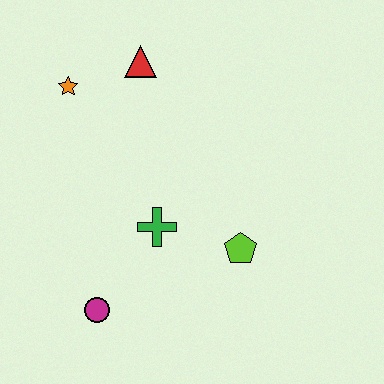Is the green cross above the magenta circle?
Yes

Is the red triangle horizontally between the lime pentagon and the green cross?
No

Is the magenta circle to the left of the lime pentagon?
Yes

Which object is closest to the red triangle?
The orange star is closest to the red triangle.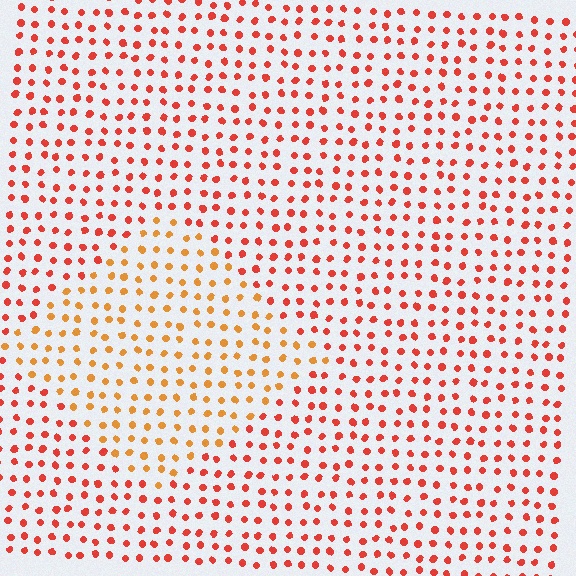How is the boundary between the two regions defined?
The boundary is defined purely by a slight shift in hue (about 30 degrees). Spacing, size, and orientation are identical on both sides.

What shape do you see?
I see a diamond.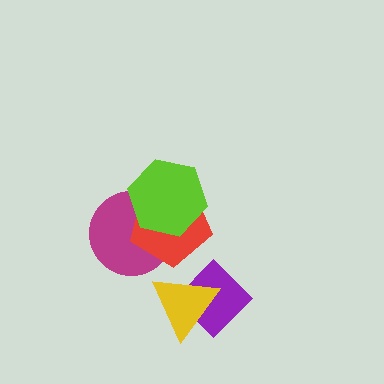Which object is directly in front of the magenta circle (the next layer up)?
The red pentagon is directly in front of the magenta circle.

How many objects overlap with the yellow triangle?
1 object overlaps with the yellow triangle.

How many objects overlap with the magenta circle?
2 objects overlap with the magenta circle.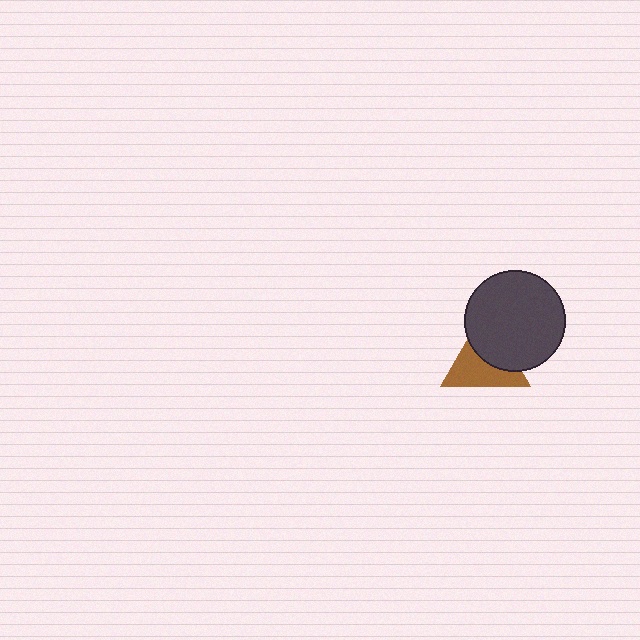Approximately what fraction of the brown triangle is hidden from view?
Roughly 44% of the brown triangle is hidden behind the dark gray circle.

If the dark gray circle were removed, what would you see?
You would see the complete brown triangle.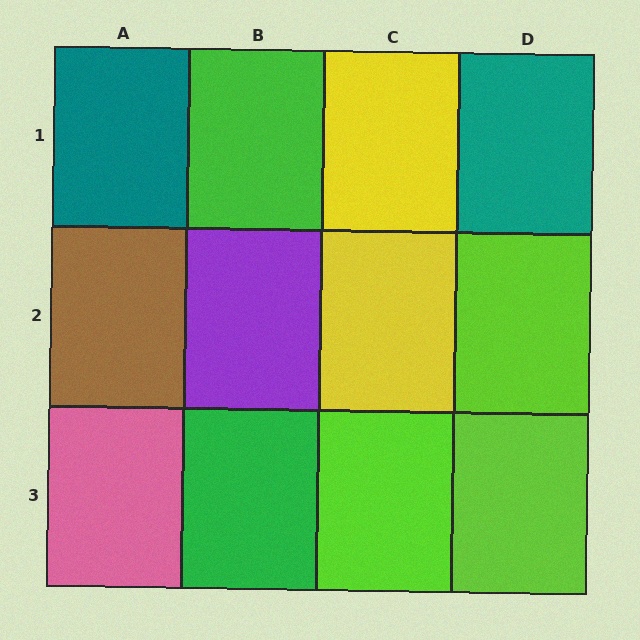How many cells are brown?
1 cell is brown.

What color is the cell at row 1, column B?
Green.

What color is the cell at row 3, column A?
Pink.